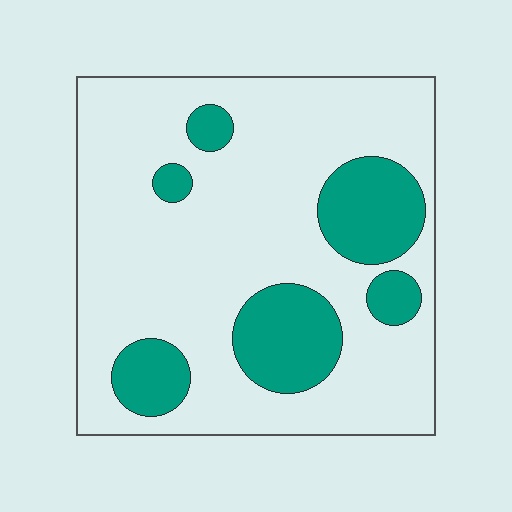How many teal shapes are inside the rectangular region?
6.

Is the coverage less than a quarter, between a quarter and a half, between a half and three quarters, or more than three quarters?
Less than a quarter.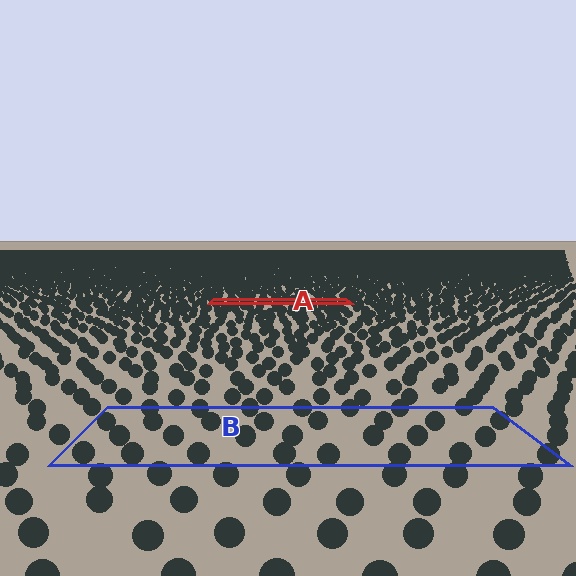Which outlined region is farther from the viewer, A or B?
Region A is farther from the viewer — the texture elements inside it appear smaller and more densely packed.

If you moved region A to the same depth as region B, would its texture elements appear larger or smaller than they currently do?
They would appear larger. At a closer depth, the same texture elements are projected at a bigger on-screen size.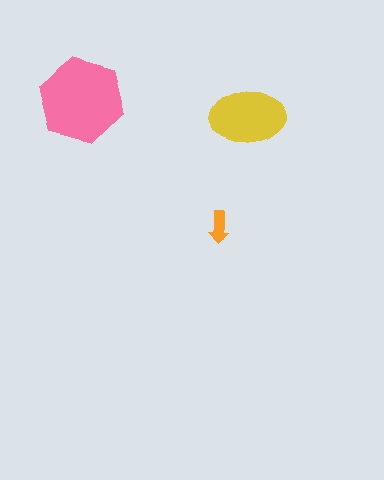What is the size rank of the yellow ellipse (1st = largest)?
2nd.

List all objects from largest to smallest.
The pink hexagon, the yellow ellipse, the orange arrow.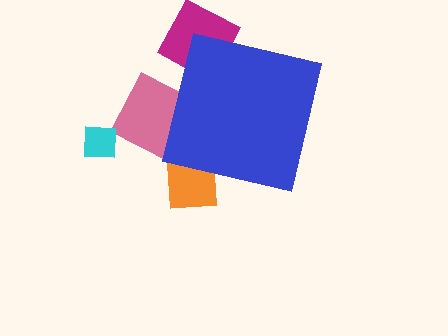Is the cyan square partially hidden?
No, the cyan square is fully visible.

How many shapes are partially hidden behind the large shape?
3 shapes are partially hidden.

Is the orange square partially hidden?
Yes, the orange square is partially hidden behind the blue square.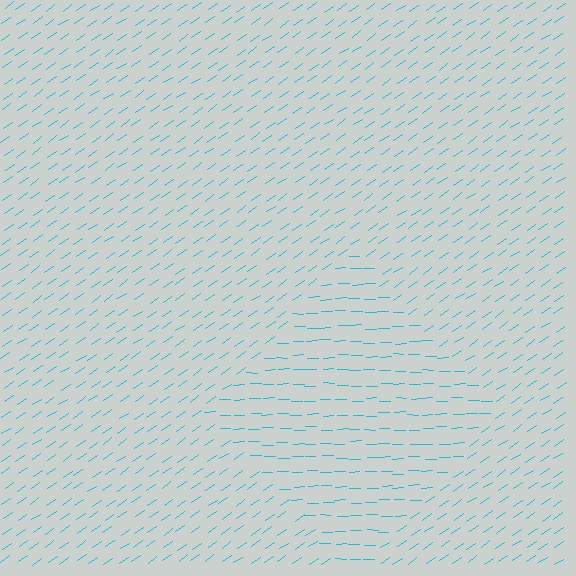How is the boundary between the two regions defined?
The boundary is defined purely by a change in line orientation (approximately 34 degrees difference). All lines are the same color and thickness.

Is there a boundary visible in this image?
Yes, there is a texture boundary formed by a change in line orientation.